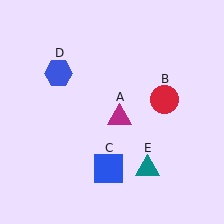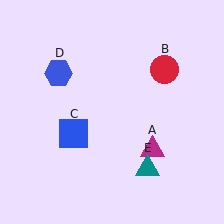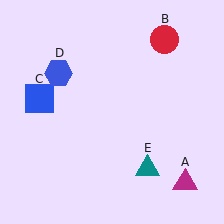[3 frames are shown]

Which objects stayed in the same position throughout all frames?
Blue hexagon (object D) and teal triangle (object E) remained stationary.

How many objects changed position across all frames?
3 objects changed position: magenta triangle (object A), red circle (object B), blue square (object C).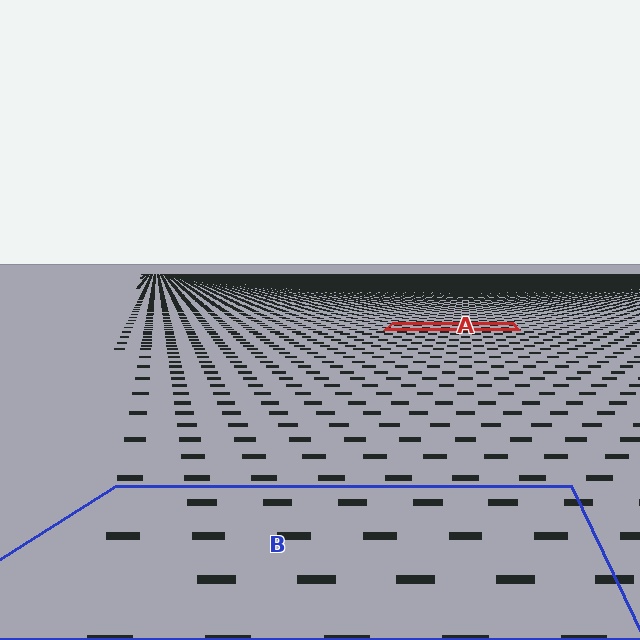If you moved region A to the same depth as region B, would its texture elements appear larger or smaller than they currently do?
They would appear larger. At a closer depth, the same texture elements are projected at a bigger on-screen size.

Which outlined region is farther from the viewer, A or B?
Region A is farther from the viewer — the texture elements inside it appear smaller and more densely packed.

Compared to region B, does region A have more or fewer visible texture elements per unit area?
Region A has more texture elements per unit area — they are packed more densely because it is farther away.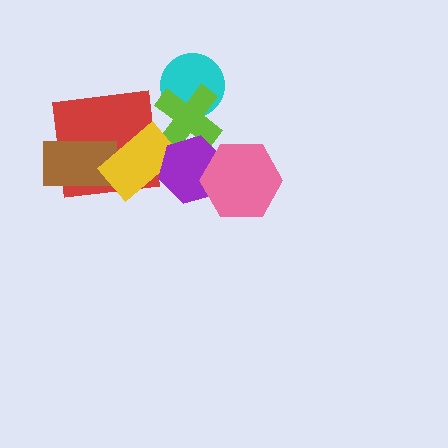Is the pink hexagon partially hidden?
No, no other shape covers it.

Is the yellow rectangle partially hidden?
Yes, it is partially covered by another shape.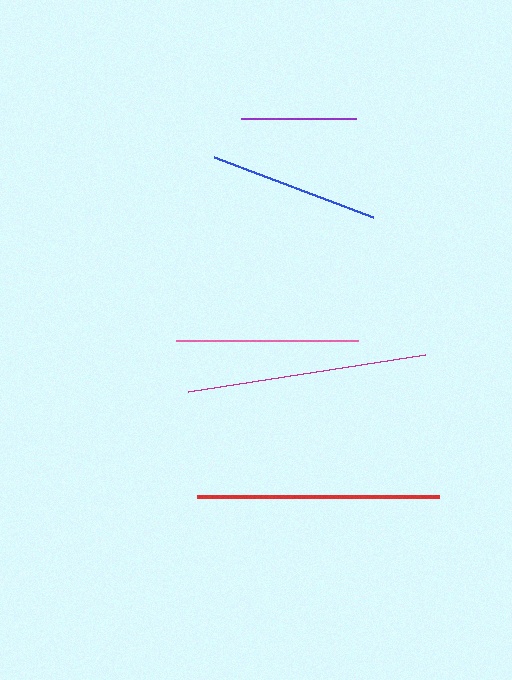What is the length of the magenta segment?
The magenta segment is approximately 240 pixels long.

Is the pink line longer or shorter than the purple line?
The pink line is longer than the purple line.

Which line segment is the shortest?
The purple line is the shortest at approximately 115 pixels.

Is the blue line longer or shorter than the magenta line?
The magenta line is longer than the blue line.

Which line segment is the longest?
The red line is the longest at approximately 241 pixels.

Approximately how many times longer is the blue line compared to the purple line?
The blue line is approximately 1.5 times the length of the purple line.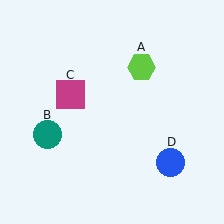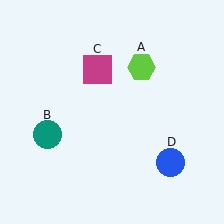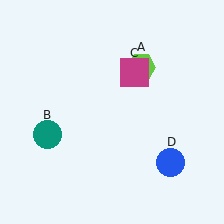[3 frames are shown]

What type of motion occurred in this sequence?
The magenta square (object C) rotated clockwise around the center of the scene.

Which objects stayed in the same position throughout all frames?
Lime hexagon (object A) and teal circle (object B) and blue circle (object D) remained stationary.